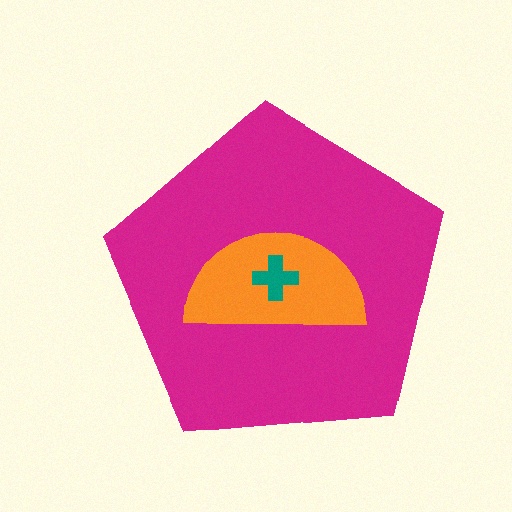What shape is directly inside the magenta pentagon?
The orange semicircle.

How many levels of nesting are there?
3.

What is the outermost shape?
The magenta pentagon.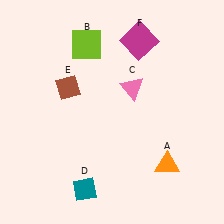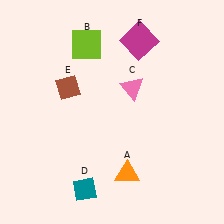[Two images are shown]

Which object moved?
The orange triangle (A) moved left.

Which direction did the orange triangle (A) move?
The orange triangle (A) moved left.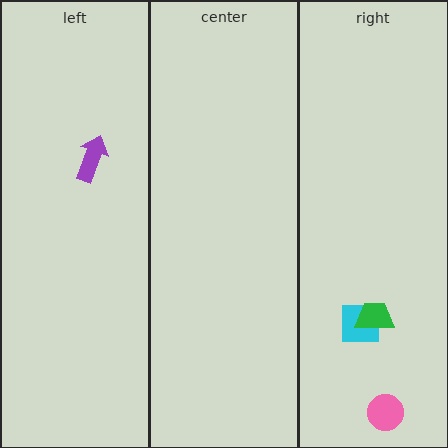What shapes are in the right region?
The pink circle, the cyan square, the green trapezoid.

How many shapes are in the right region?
3.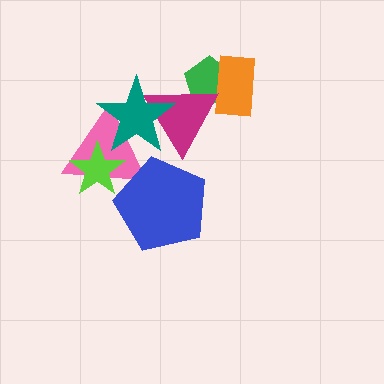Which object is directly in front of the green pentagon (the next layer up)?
The orange rectangle is directly in front of the green pentagon.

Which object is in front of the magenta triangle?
The teal star is in front of the magenta triangle.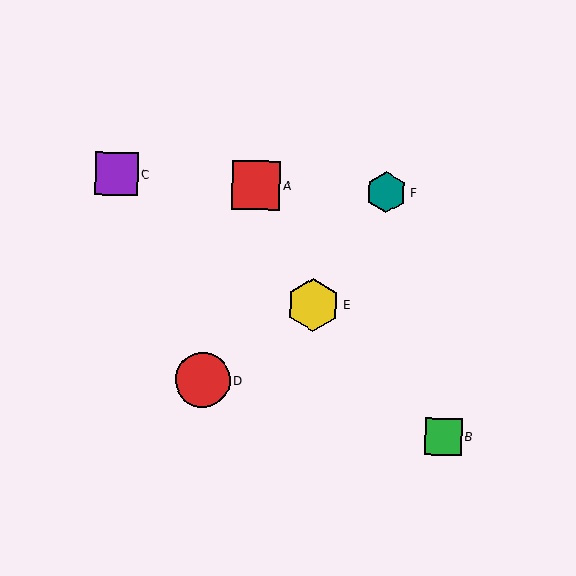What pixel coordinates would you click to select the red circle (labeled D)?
Click at (202, 380) to select the red circle D.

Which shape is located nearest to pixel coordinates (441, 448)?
The green square (labeled B) at (443, 437) is nearest to that location.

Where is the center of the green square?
The center of the green square is at (443, 437).